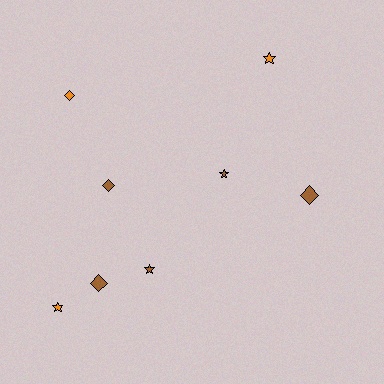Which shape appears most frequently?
Diamond, with 4 objects.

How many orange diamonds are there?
There is 1 orange diamond.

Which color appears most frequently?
Brown, with 5 objects.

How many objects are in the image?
There are 8 objects.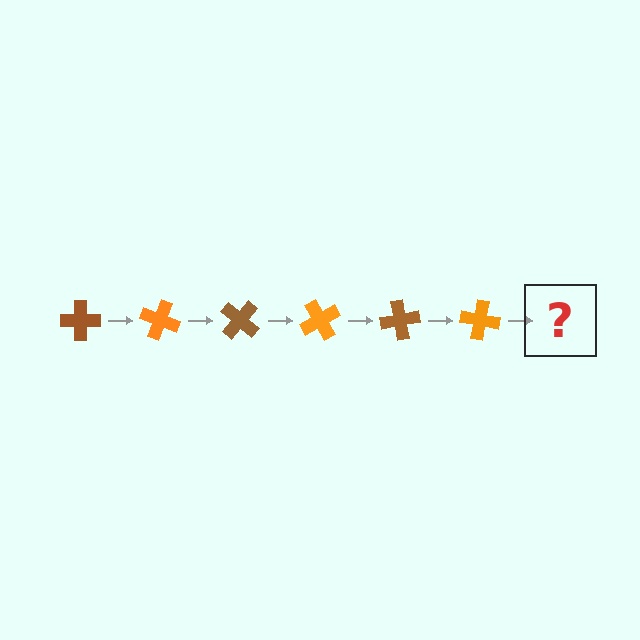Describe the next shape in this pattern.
It should be a brown cross, rotated 120 degrees from the start.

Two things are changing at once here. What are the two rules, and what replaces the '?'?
The two rules are that it rotates 20 degrees each step and the color cycles through brown and orange. The '?' should be a brown cross, rotated 120 degrees from the start.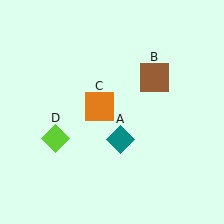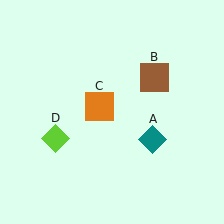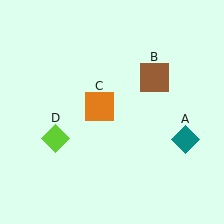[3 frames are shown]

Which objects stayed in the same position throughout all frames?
Brown square (object B) and orange square (object C) and lime diamond (object D) remained stationary.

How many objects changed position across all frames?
1 object changed position: teal diamond (object A).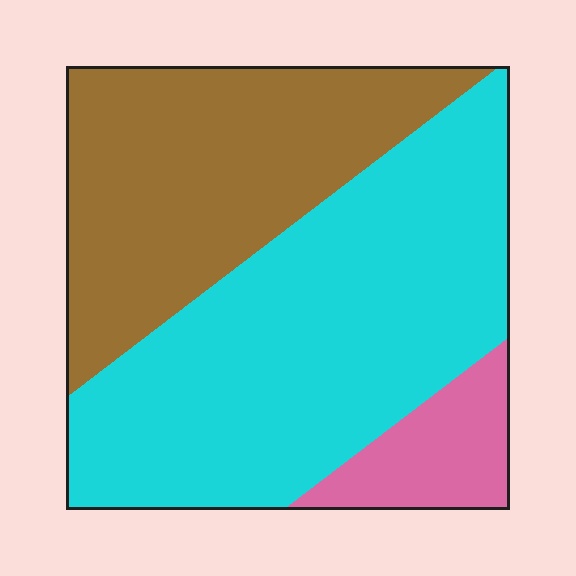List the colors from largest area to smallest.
From largest to smallest: cyan, brown, pink.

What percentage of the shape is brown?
Brown takes up between a quarter and a half of the shape.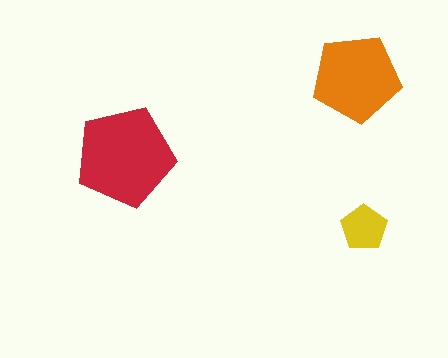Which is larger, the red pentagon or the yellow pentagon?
The red one.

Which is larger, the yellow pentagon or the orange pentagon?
The orange one.